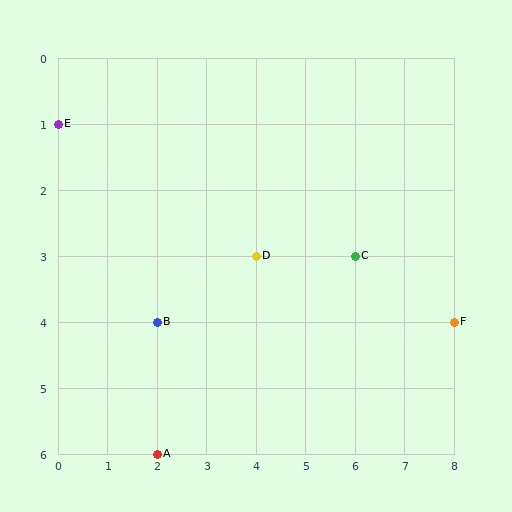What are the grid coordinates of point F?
Point F is at grid coordinates (8, 4).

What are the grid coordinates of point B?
Point B is at grid coordinates (2, 4).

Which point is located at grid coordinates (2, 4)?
Point B is at (2, 4).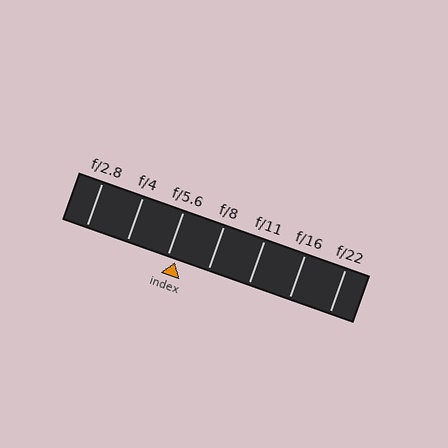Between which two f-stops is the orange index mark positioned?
The index mark is between f/5.6 and f/8.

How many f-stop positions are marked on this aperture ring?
There are 7 f-stop positions marked.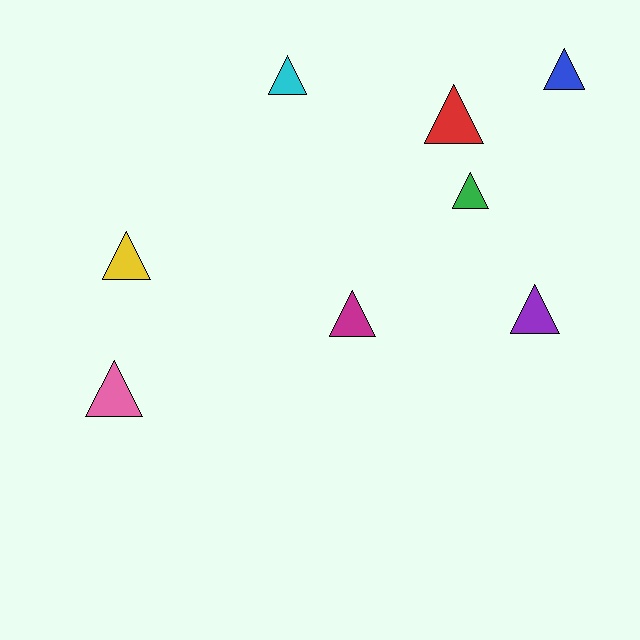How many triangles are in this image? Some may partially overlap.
There are 8 triangles.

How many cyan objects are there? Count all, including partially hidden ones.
There is 1 cyan object.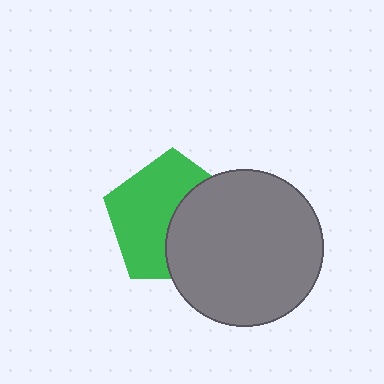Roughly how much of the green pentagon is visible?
About half of it is visible (roughly 56%).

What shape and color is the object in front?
The object in front is a gray circle.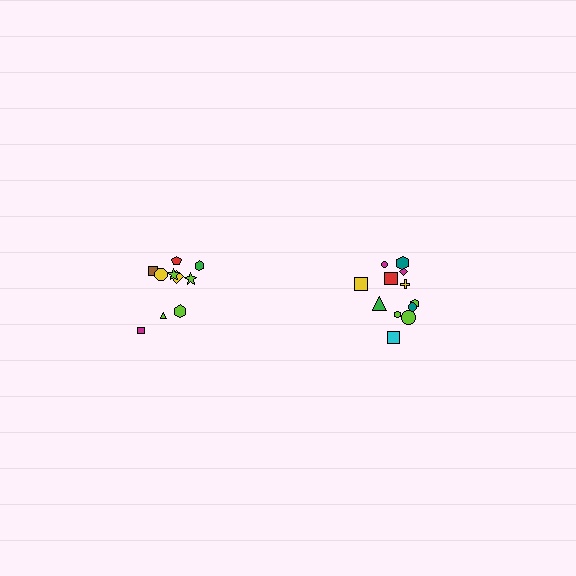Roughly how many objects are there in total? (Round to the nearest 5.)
Roughly 20 objects in total.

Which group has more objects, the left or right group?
The right group.